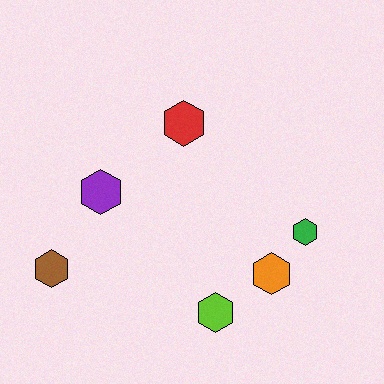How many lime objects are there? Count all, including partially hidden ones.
There is 1 lime object.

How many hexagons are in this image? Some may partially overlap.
There are 6 hexagons.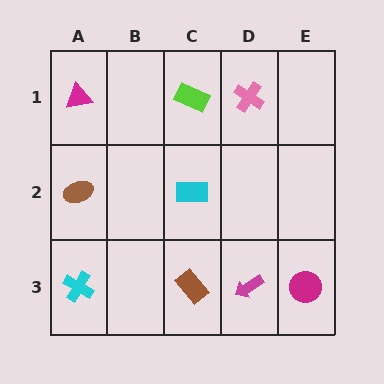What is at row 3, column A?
A cyan cross.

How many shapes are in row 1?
3 shapes.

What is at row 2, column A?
A brown ellipse.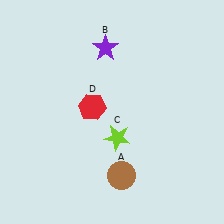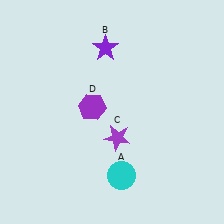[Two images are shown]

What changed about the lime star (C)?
In Image 1, C is lime. In Image 2, it changed to purple.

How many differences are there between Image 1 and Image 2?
There are 3 differences between the two images.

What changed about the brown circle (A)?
In Image 1, A is brown. In Image 2, it changed to cyan.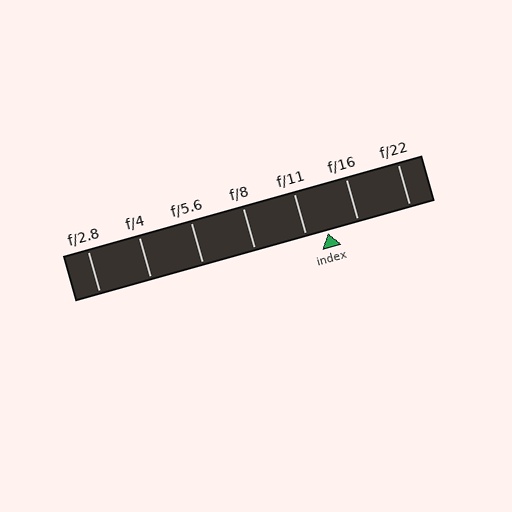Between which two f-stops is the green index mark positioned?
The index mark is between f/11 and f/16.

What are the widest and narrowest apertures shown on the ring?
The widest aperture shown is f/2.8 and the narrowest is f/22.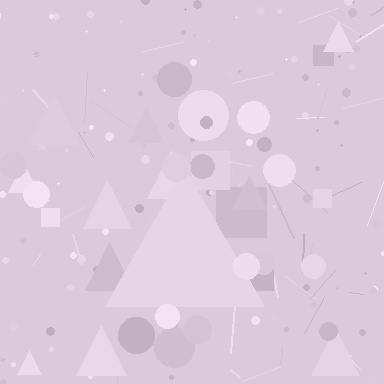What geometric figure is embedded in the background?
A triangle is embedded in the background.